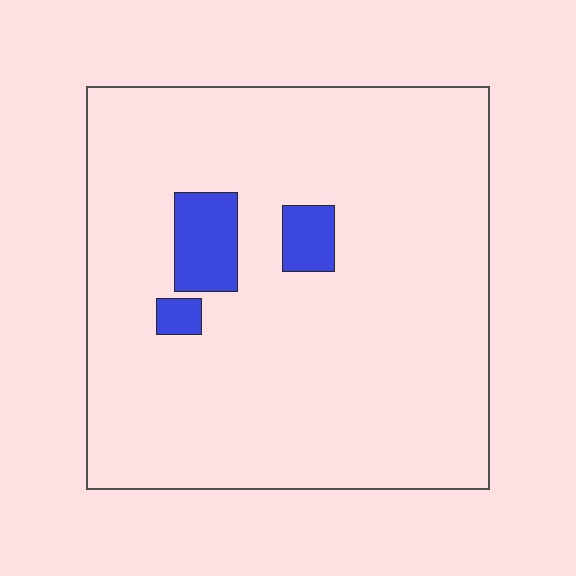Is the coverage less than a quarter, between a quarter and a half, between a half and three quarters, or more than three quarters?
Less than a quarter.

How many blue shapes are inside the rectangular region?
3.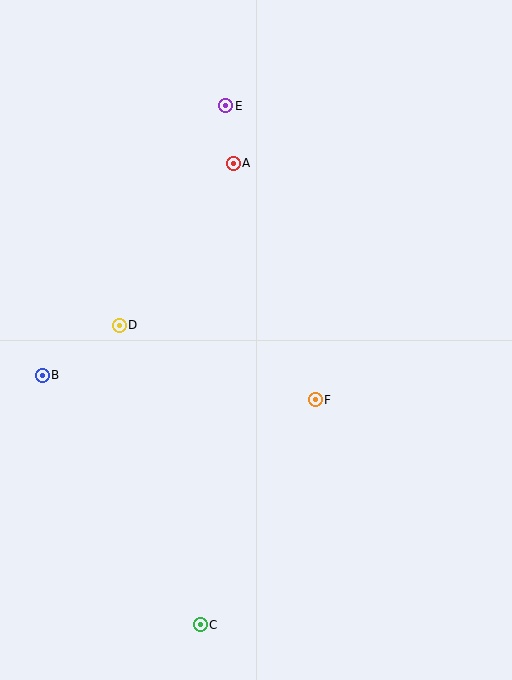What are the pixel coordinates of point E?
Point E is at (226, 106).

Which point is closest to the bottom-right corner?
Point C is closest to the bottom-right corner.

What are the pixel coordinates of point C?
Point C is at (200, 625).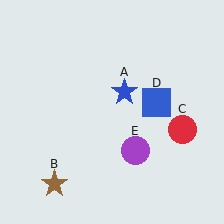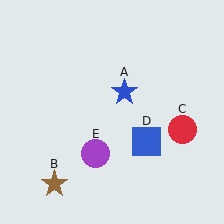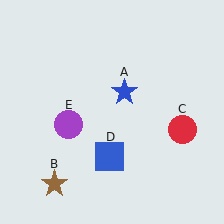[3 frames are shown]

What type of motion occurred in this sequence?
The blue square (object D), purple circle (object E) rotated clockwise around the center of the scene.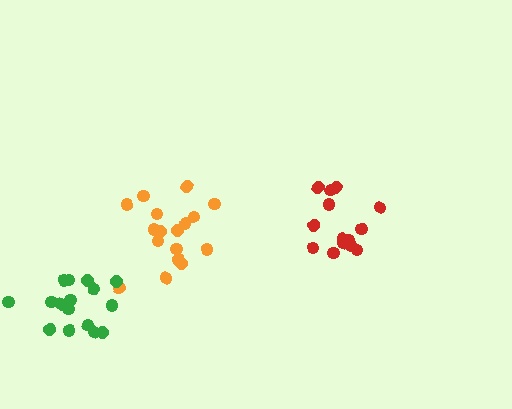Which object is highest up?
The red cluster is topmost.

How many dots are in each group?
Group 1: 14 dots, Group 2: 17 dots, Group 3: 16 dots (47 total).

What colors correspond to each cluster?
The clusters are colored: red, orange, green.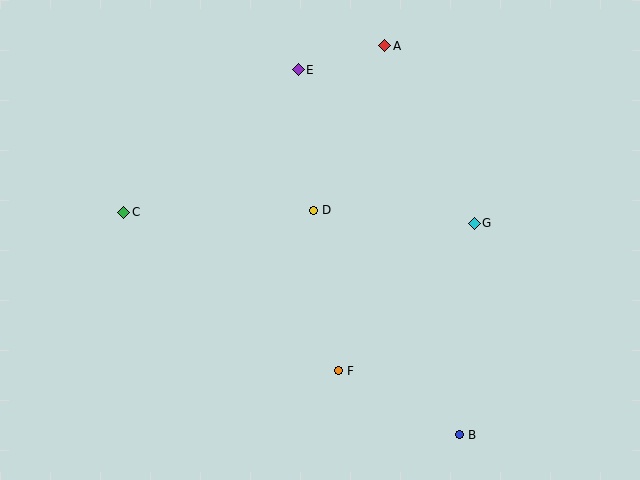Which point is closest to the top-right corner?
Point A is closest to the top-right corner.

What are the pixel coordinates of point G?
Point G is at (474, 223).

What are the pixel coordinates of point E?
Point E is at (298, 70).